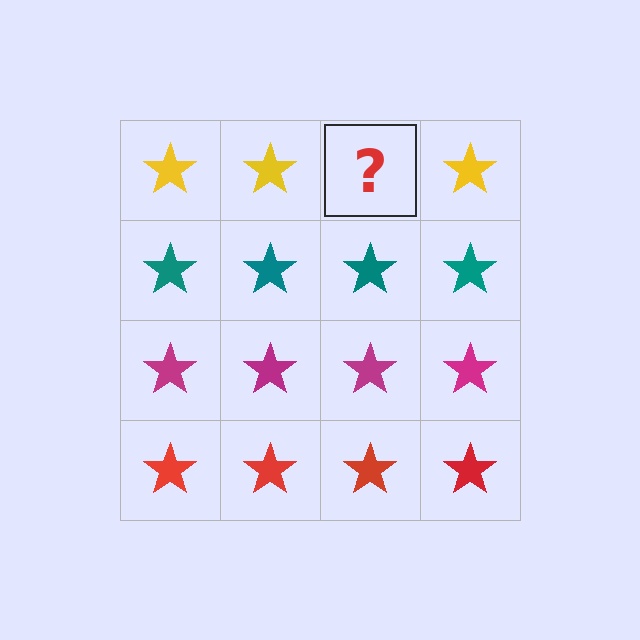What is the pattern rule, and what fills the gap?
The rule is that each row has a consistent color. The gap should be filled with a yellow star.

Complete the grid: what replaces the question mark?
The question mark should be replaced with a yellow star.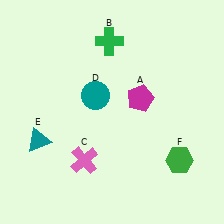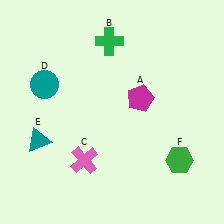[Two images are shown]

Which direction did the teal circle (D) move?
The teal circle (D) moved left.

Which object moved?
The teal circle (D) moved left.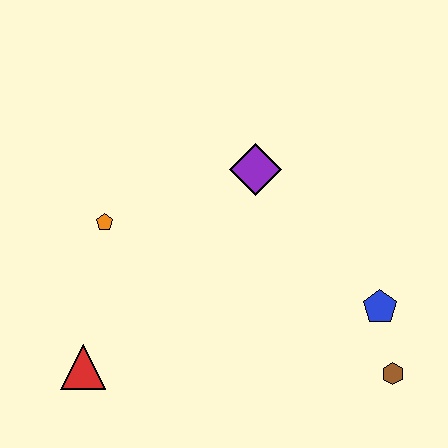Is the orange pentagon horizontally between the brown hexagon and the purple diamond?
No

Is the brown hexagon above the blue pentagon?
No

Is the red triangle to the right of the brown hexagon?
No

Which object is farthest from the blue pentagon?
The red triangle is farthest from the blue pentagon.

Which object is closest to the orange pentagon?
The red triangle is closest to the orange pentagon.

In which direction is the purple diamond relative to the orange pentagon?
The purple diamond is to the right of the orange pentagon.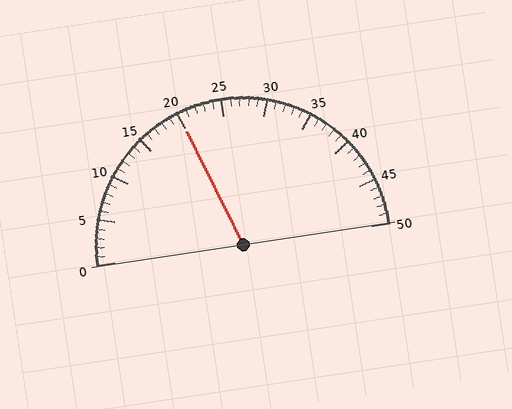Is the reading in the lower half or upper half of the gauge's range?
The reading is in the lower half of the range (0 to 50).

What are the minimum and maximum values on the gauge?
The gauge ranges from 0 to 50.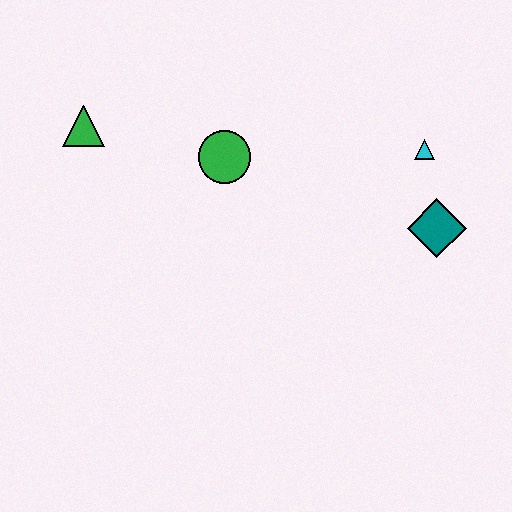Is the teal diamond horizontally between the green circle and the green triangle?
No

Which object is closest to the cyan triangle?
The teal diamond is closest to the cyan triangle.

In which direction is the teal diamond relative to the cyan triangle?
The teal diamond is below the cyan triangle.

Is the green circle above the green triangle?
No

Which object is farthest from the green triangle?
The teal diamond is farthest from the green triangle.